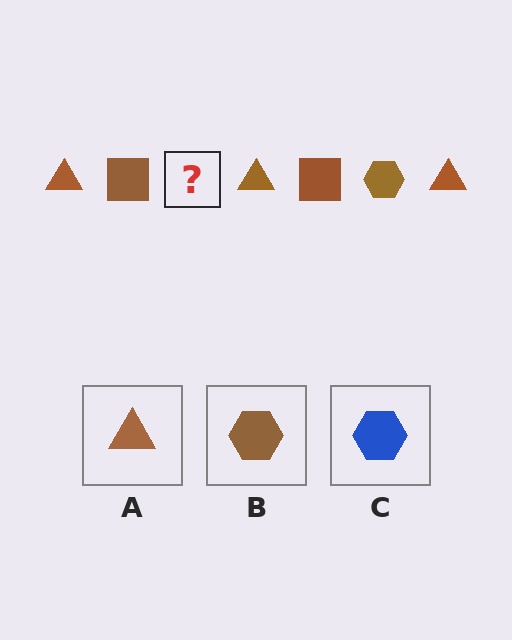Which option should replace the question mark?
Option B.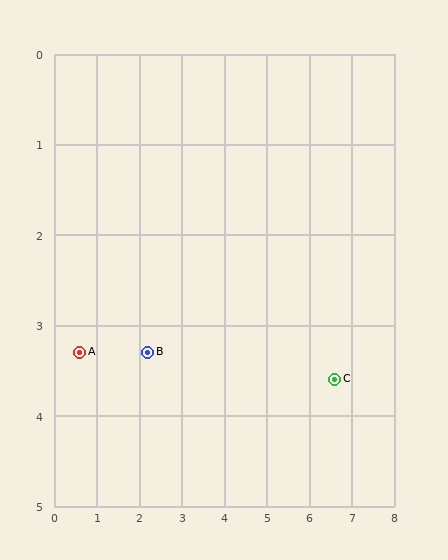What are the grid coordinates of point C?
Point C is at approximately (6.6, 3.6).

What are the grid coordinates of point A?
Point A is at approximately (0.6, 3.3).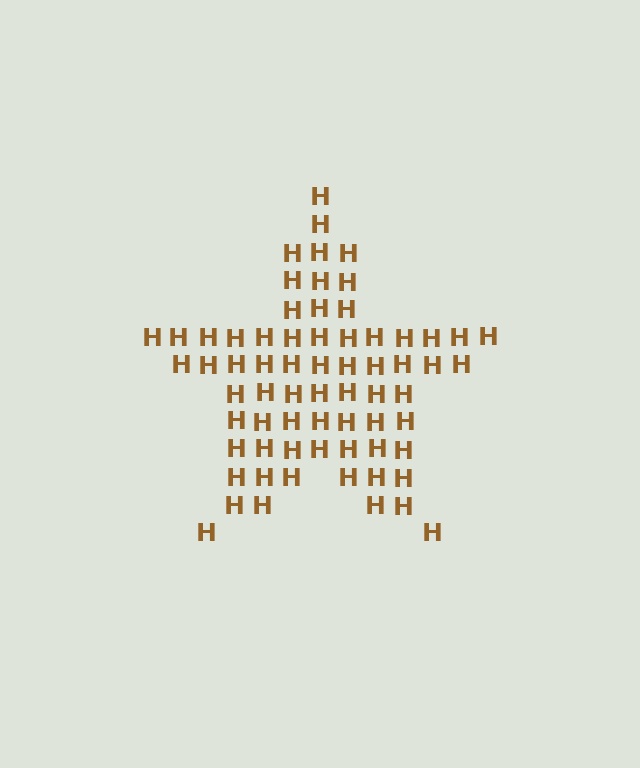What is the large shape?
The large shape is a star.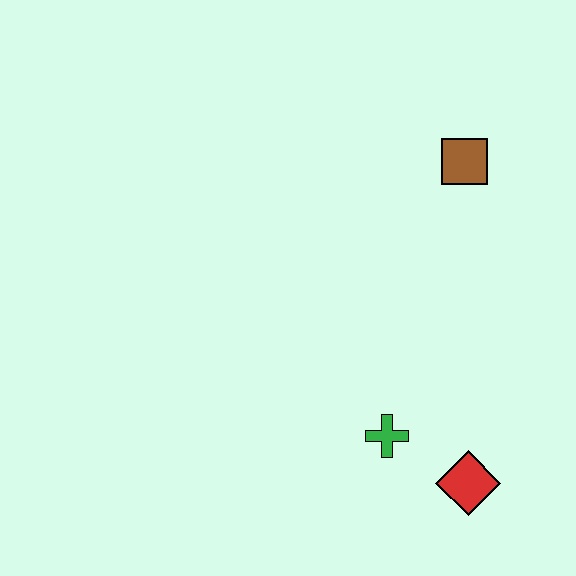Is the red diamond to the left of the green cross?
No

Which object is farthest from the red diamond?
The brown square is farthest from the red diamond.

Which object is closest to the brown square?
The green cross is closest to the brown square.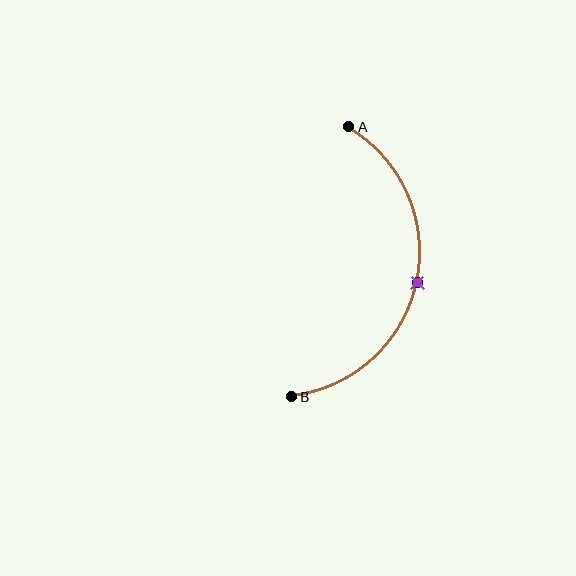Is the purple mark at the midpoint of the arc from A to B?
Yes. The purple mark lies on the arc at equal arc-length from both A and B — it is the arc midpoint.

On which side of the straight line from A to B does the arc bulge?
The arc bulges to the right of the straight line connecting A and B.